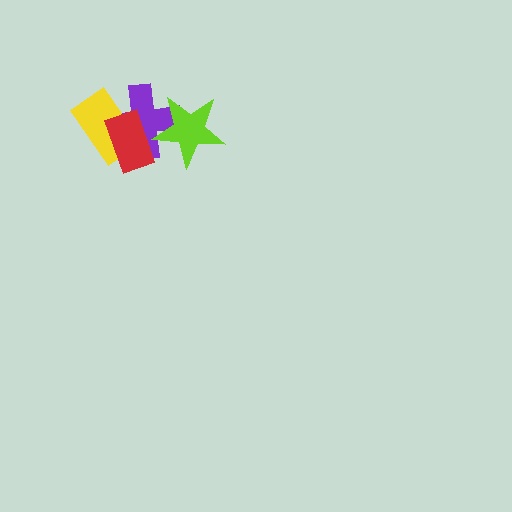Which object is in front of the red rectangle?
The lime star is in front of the red rectangle.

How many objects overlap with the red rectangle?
3 objects overlap with the red rectangle.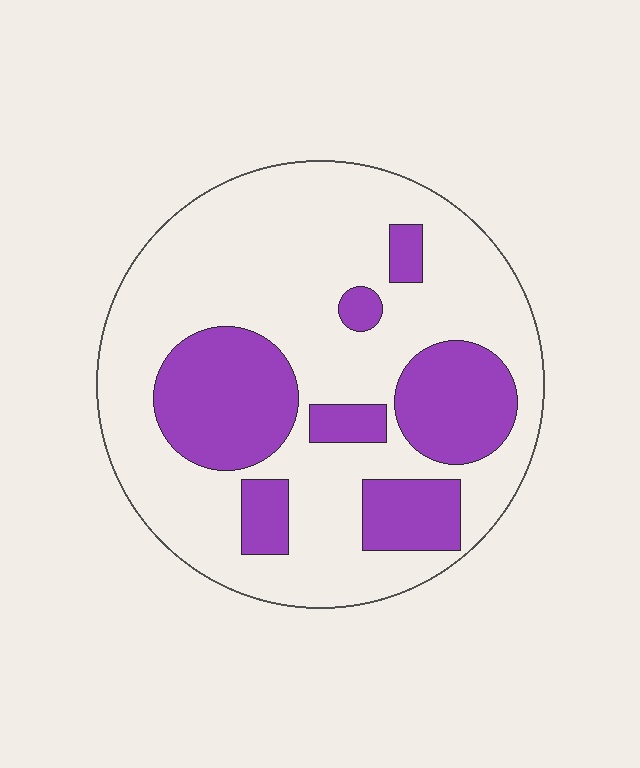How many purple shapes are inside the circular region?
7.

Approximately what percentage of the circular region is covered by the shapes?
Approximately 30%.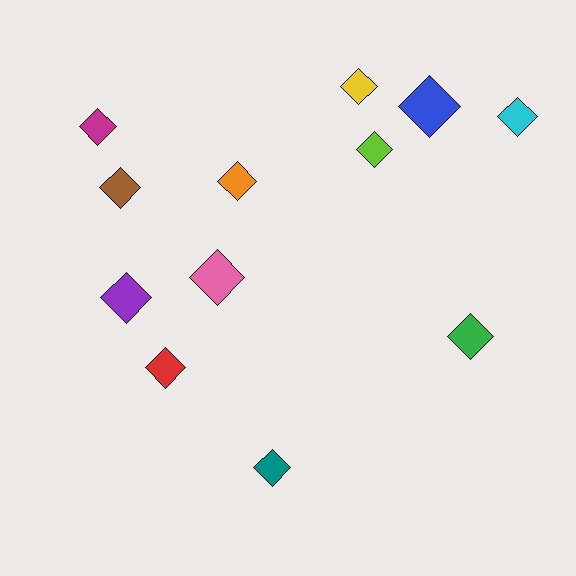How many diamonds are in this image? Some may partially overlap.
There are 12 diamonds.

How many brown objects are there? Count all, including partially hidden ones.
There is 1 brown object.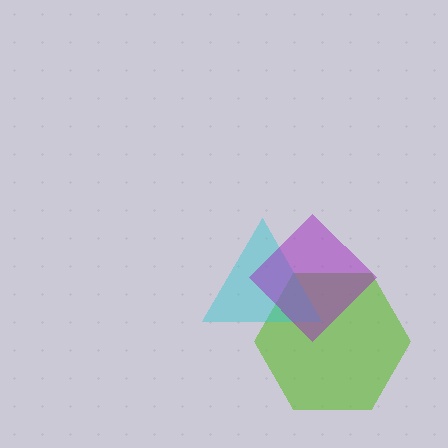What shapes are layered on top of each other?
The layered shapes are: a lime hexagon, a cyan triangle, a purple diamond.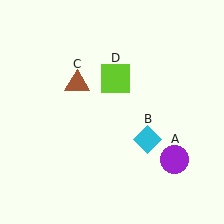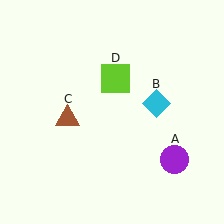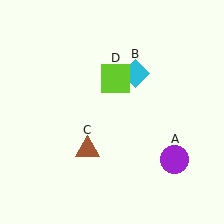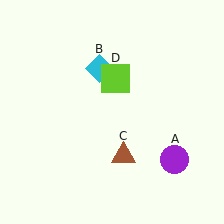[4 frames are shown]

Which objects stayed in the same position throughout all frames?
Purple circle (object A) and lime square (object D) remained stationary.